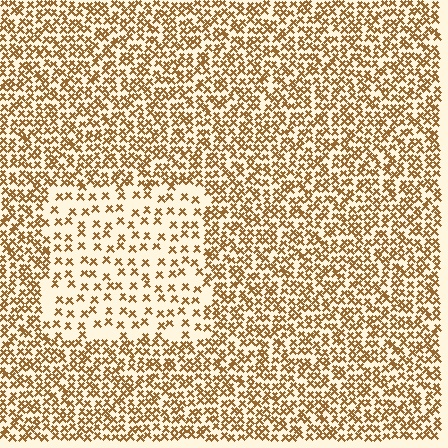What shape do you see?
I see a rectangle.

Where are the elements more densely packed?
The elements are more densely packed outside the rectangle boundary.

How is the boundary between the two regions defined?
The boundary is defined by a change in element density (approximately 2.3x ratio). All elements are the same color, size, and shape.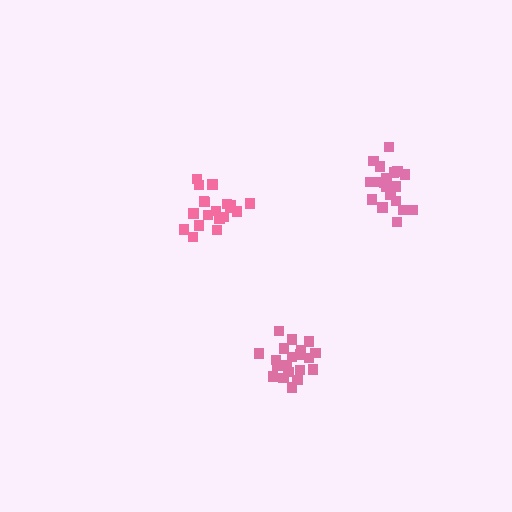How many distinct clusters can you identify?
There are 3 distinct clusters.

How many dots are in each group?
Group 1: 19 dots, Group 2: 21 dots, Group 3: 19 dots (59 total).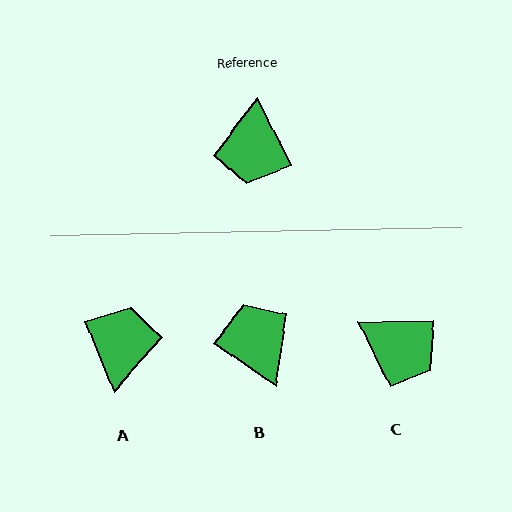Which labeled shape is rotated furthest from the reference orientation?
A, about 176 degrees away.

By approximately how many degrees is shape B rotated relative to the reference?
Approximately 151 degrees clockwise.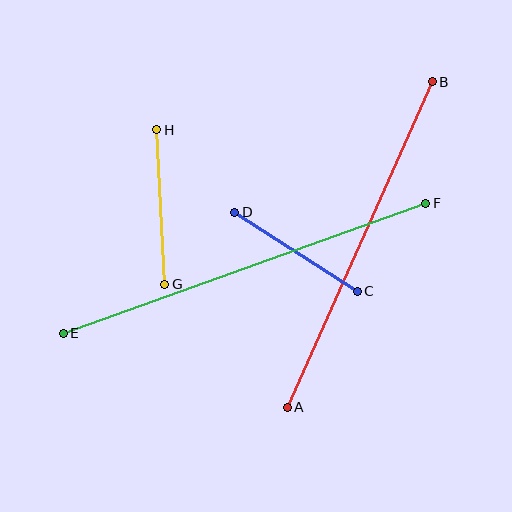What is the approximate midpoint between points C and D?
The midpoint is at approximately (296, 252) pixels.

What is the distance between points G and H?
The distance is approximately 155 pixels.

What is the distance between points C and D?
The distance is approximately 145 pixels.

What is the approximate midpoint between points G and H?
The midpoint is at approximately (161, 207) pixels.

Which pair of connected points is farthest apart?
Points E and F are farthest apart.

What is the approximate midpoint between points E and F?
The midpoint is at approximately (244, 268) pixels.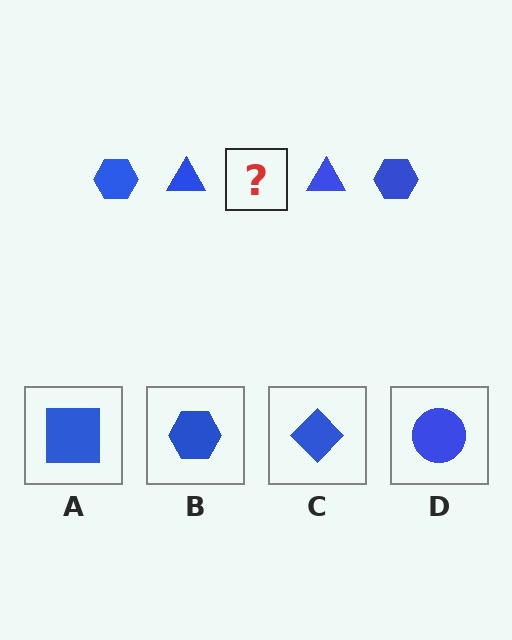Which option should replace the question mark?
Option B.